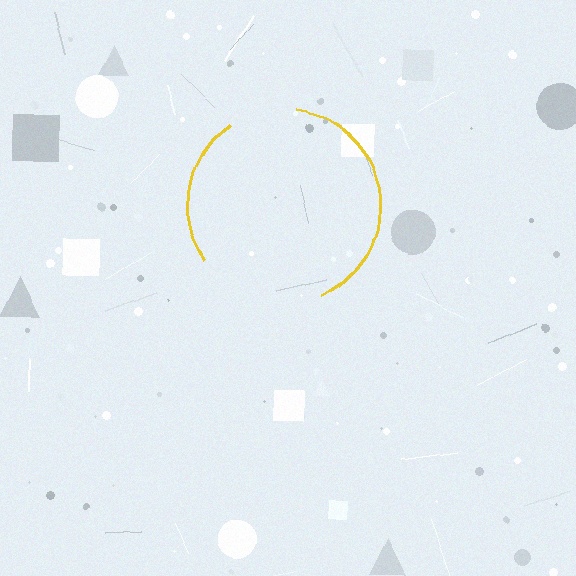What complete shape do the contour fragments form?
The contour fragments form a circle.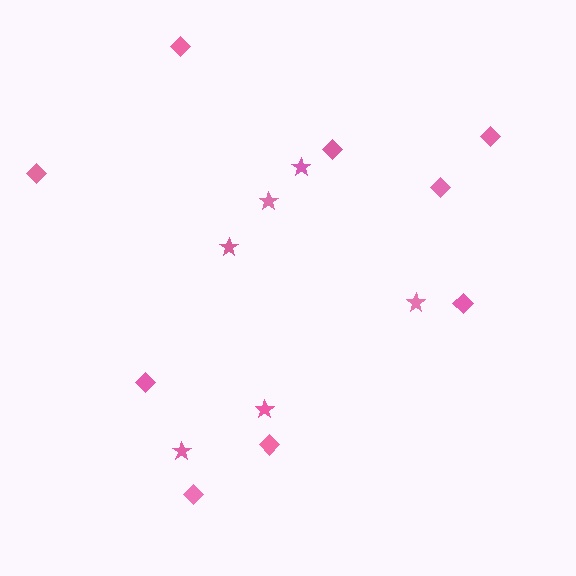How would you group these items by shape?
There are 2 groups: one group of stars (6) and one group of diamonds (9).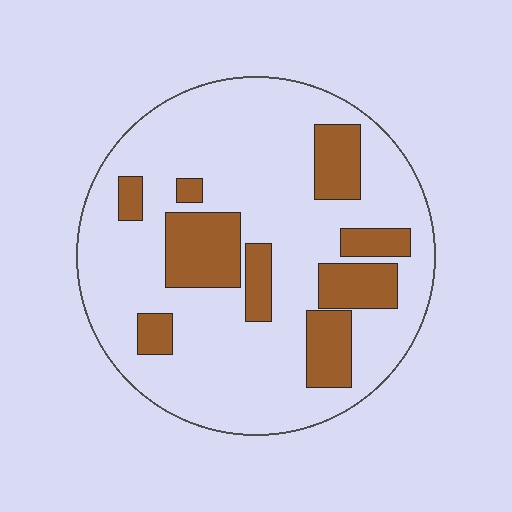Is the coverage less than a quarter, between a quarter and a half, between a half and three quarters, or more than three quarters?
Less than a quarter.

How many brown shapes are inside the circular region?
9.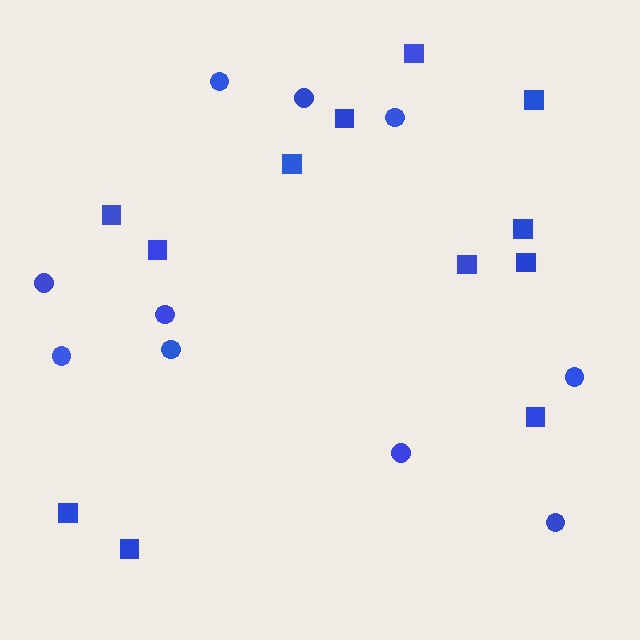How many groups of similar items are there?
There are 2 groups: one group of squares (12) and one group of circles (10).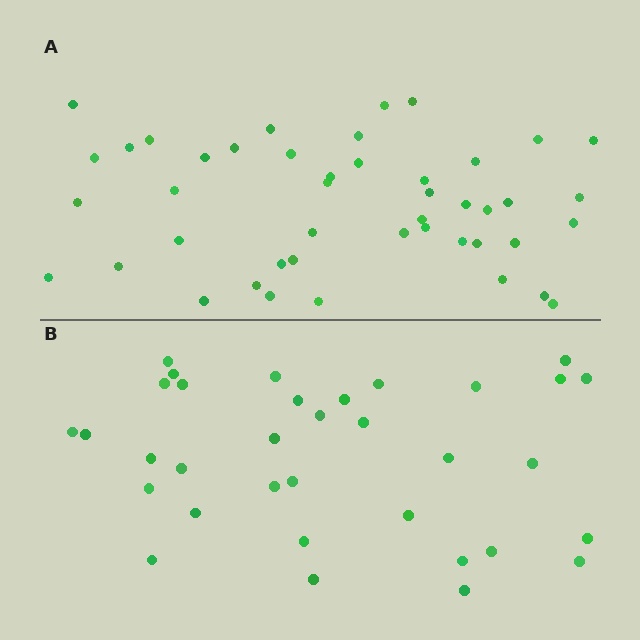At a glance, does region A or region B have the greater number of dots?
Region A (the top region) has more dots.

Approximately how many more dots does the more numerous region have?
Region A has roughly 12 or so more dots than region B.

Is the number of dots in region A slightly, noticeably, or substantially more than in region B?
Region A has noticeably more, but not dramatically so. The ratio is roughly 1.3 to 1.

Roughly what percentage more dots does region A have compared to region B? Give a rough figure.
About 30% more.